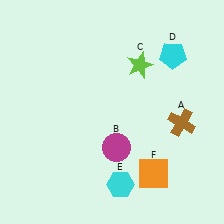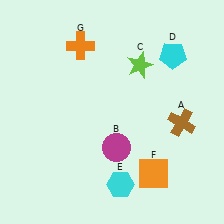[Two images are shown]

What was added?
An orange cross (G) was added in Image 2.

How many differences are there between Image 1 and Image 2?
There is 1 difference between the two images.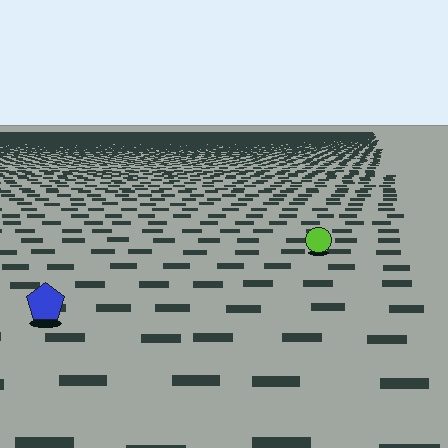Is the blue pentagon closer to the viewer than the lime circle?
Yes. The blue pentagon is closer — you can tell from the texture gradient: the ground texture is coarser near it.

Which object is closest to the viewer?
The blue pentagon is closest. The texture marks near it are larger and more spread out.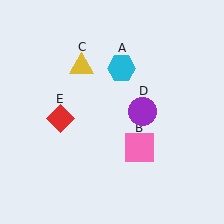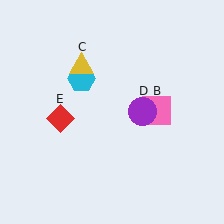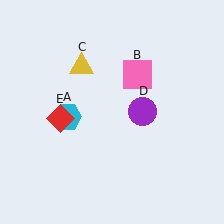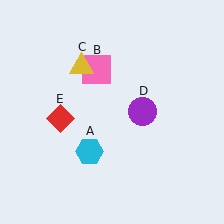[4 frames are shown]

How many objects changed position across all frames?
2 objects changed position: cyan hexagon (object A), pink square (object B).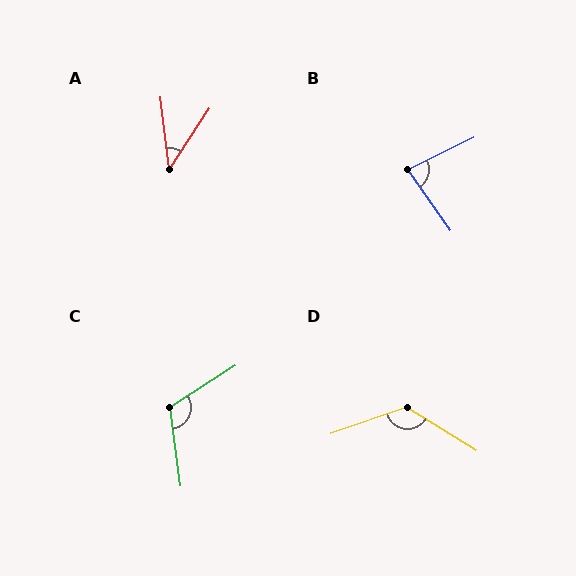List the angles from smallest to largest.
A (40°), B (81°), C (114°), D (129°).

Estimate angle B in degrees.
Approximately 81 degrees.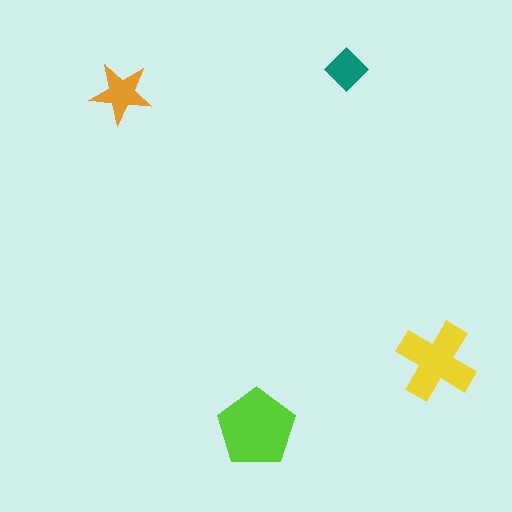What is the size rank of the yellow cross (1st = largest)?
2nd.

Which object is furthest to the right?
The yellow cross is rightmost.